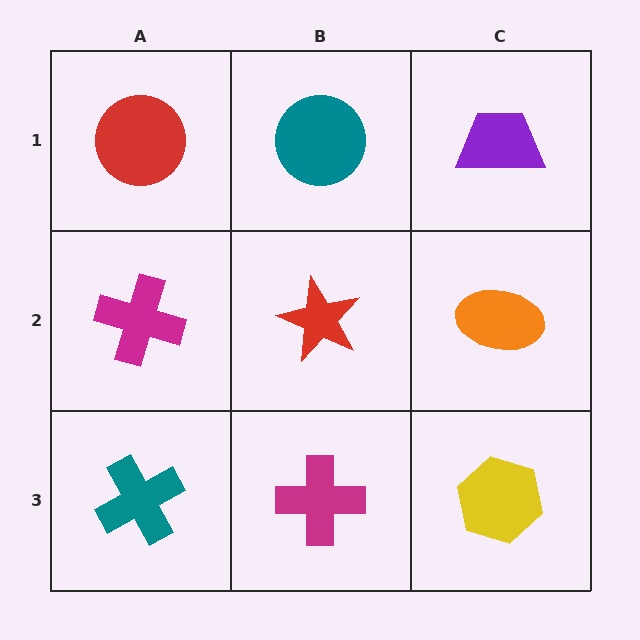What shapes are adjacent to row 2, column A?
A red circle (row 1, column A), a teal cross (row 3, column A), a red star (row 2, column B).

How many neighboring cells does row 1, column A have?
2.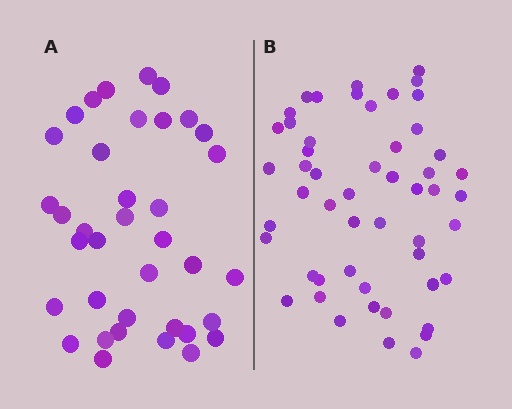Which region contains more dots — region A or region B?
Region B (the right region) has more dots.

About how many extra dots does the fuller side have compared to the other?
Region B has approximately 15 more dots than region A.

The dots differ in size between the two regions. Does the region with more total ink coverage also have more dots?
No. Region A has more total ink coverage because its dots are larger, but region B actually contains more individual dots. Total area can be misleading — the number of items is what matters here.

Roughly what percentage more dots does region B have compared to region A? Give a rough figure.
About 40% more.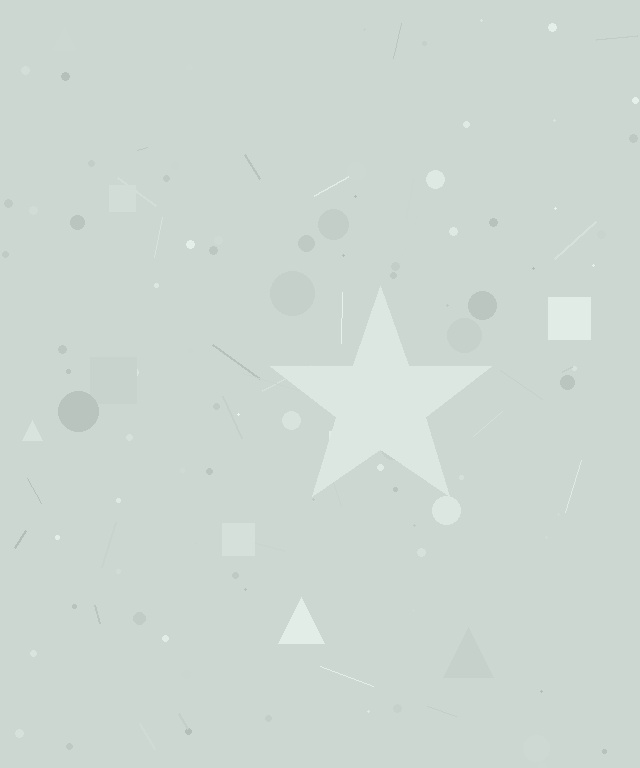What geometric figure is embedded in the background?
A star is embedded in the background.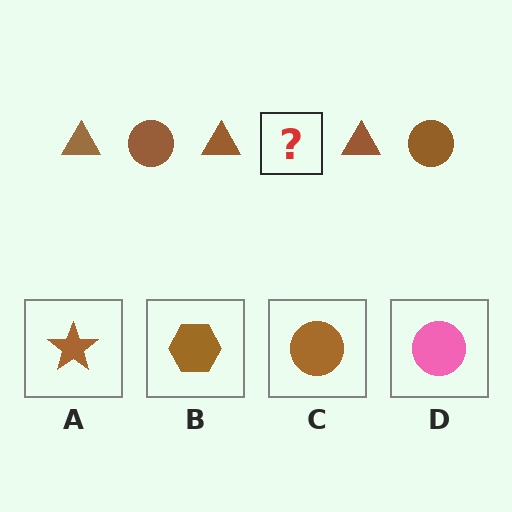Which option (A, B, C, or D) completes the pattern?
C.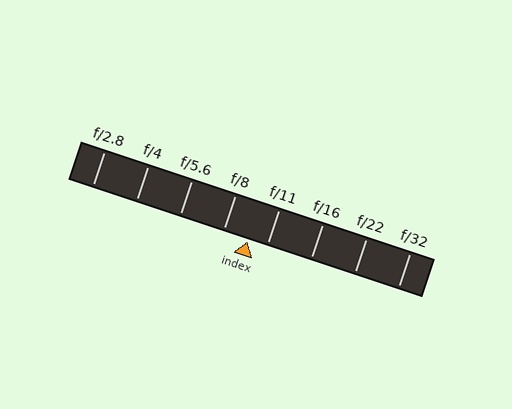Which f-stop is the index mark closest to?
The index mark is closest to f/11.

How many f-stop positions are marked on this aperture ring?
There are 8 f-stop positions marked.